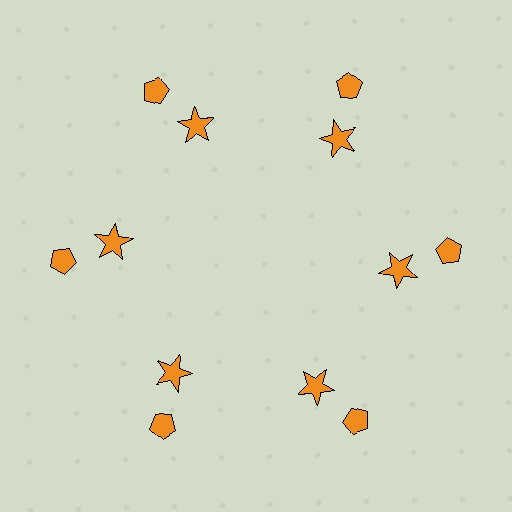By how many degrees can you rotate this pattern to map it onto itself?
The pattern maps onto itself every 60 degrees of rotation.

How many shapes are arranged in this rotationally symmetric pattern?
There are 12 shapes, arranged in 6 groups of 2.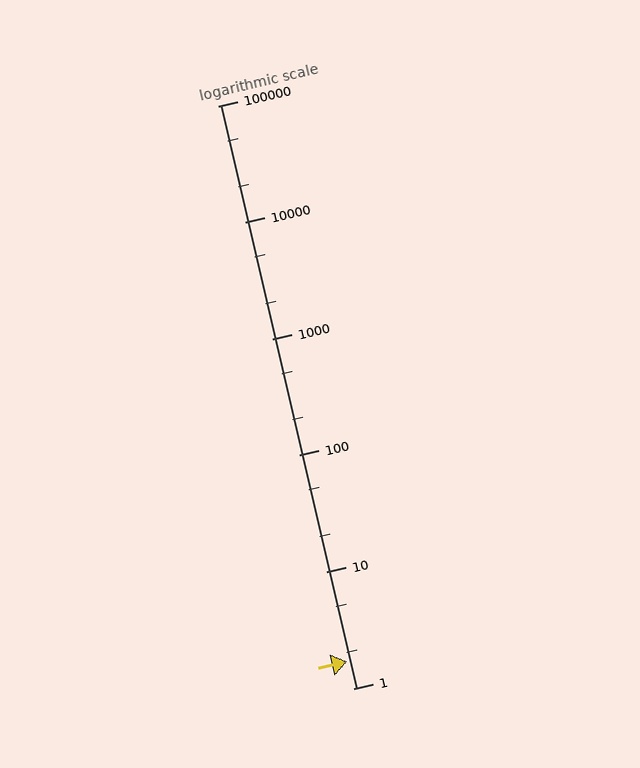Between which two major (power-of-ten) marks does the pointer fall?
The pointer is between 1 and 10.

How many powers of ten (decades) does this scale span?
The scale spans 5 decades, from 1 to 100000.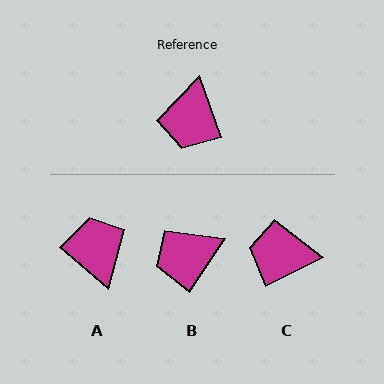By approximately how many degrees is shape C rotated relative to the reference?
Approximately 83 degrees clockwise.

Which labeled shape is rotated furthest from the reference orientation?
A, about 151 degrees away.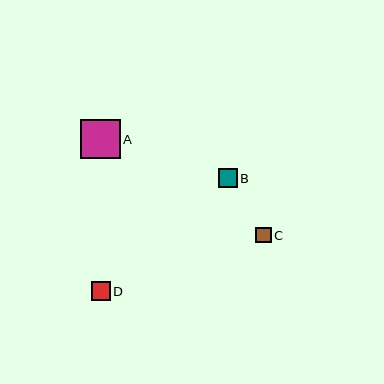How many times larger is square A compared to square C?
Square A is approximately 2.5 times the size of square C.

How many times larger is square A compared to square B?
Square A is approximately 2.1 times the size of square B.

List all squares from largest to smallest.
From largest to smallest: A, D, B, C.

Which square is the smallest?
Square C is the smallest with a size of approximately 16 pixels.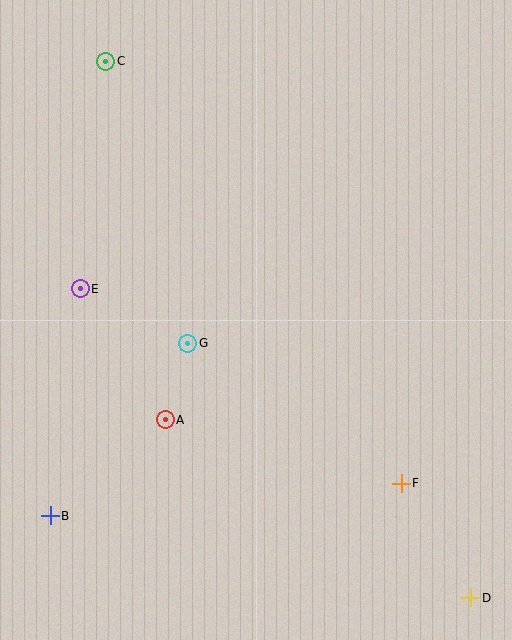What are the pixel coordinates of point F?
Point F is at (401, 483).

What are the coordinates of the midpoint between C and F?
The midpoint between C and F is at (253, 272).